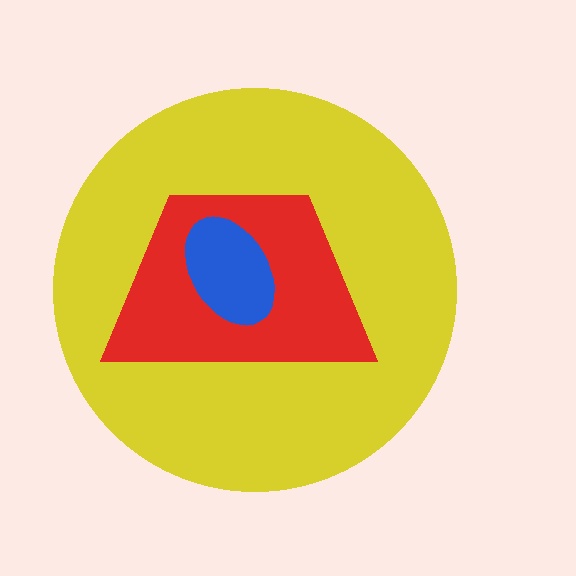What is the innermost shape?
The blue ellipse.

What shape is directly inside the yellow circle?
The red trapezoid.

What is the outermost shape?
The yellow circle.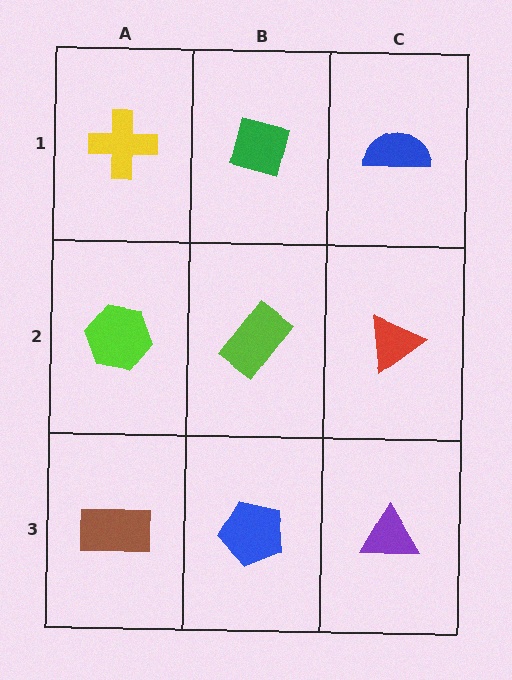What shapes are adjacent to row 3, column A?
A lime hexagon (row 2, column A), a blue pentagon (row 3, column B).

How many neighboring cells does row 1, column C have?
2.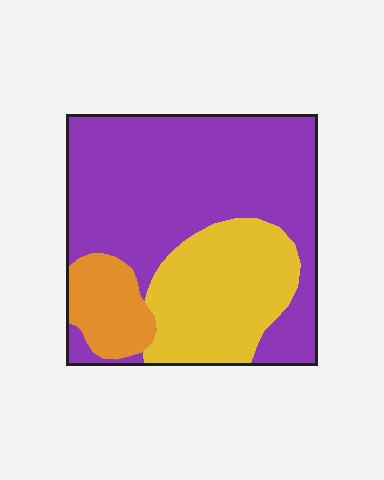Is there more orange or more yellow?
Yellow.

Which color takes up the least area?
Orange, at roughly 10%.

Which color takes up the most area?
Purple, at roughly 60%.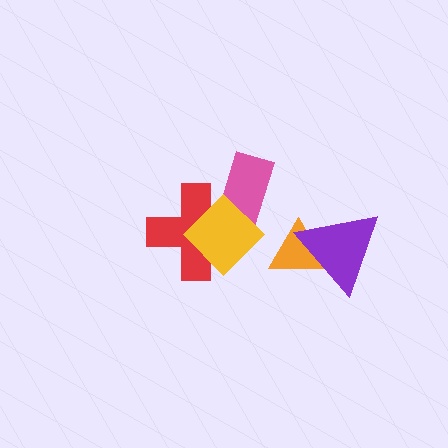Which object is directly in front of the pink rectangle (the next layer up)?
The red cross is directly in front of the pink rectangle.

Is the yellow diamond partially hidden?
No, no other shape covers it.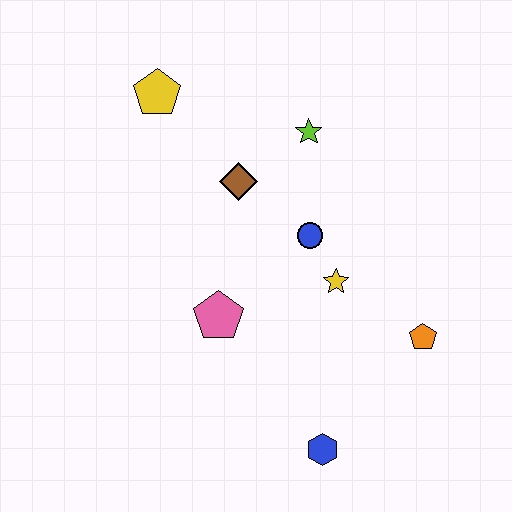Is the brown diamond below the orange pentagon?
No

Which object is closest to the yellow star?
The blue circle is closest to the yellow star.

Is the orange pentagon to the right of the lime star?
Yes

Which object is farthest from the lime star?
The blue hexagon is farthest from the lime star.